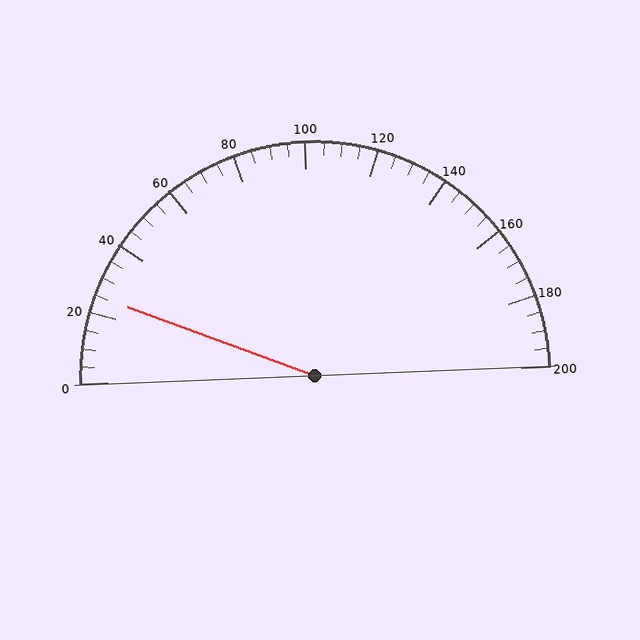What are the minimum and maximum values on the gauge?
The gauge ranges from 0 to 200.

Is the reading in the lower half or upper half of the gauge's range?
The reading is in the lower half of the range (0 to 200).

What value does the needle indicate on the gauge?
The needle indicates approximately 25.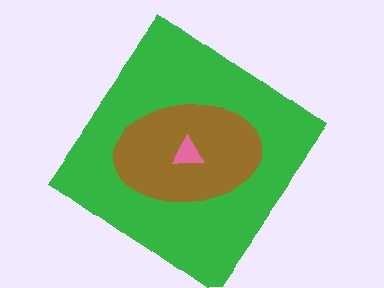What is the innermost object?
The pink triangle.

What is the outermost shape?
The green diamond.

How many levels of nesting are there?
3.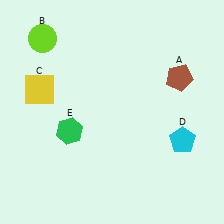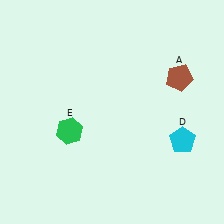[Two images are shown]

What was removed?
The lime circle (B), the yellow square (C) were removed in Image 2.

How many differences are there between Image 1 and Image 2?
There are 2 differences between the two images.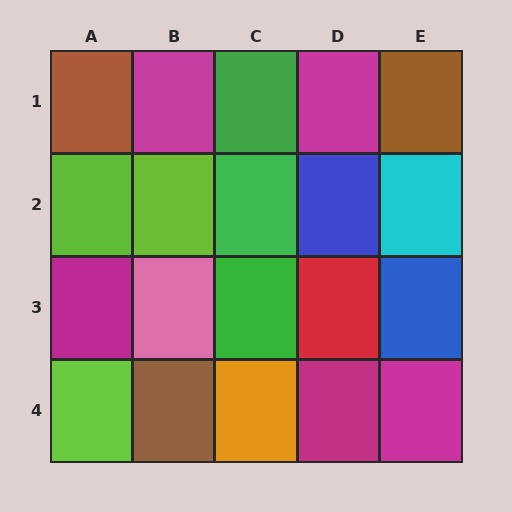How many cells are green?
3 cells are green.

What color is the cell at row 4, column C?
Orange.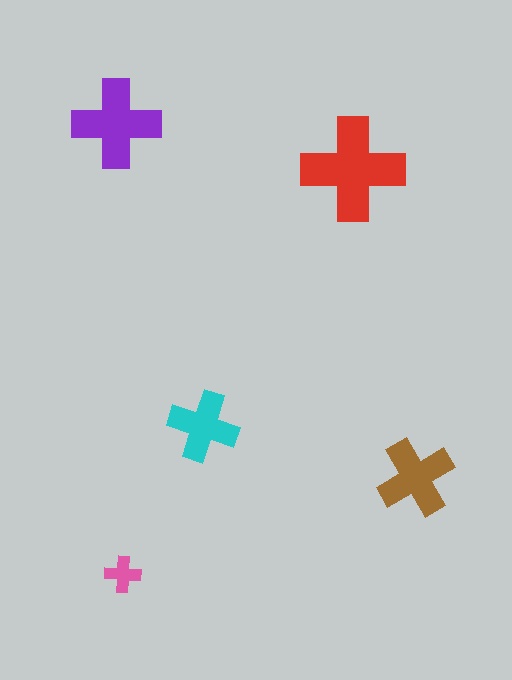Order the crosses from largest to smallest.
the red one, the purple one, the brown one, the cyan one, the pink one.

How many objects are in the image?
There are 5 objects in the image.